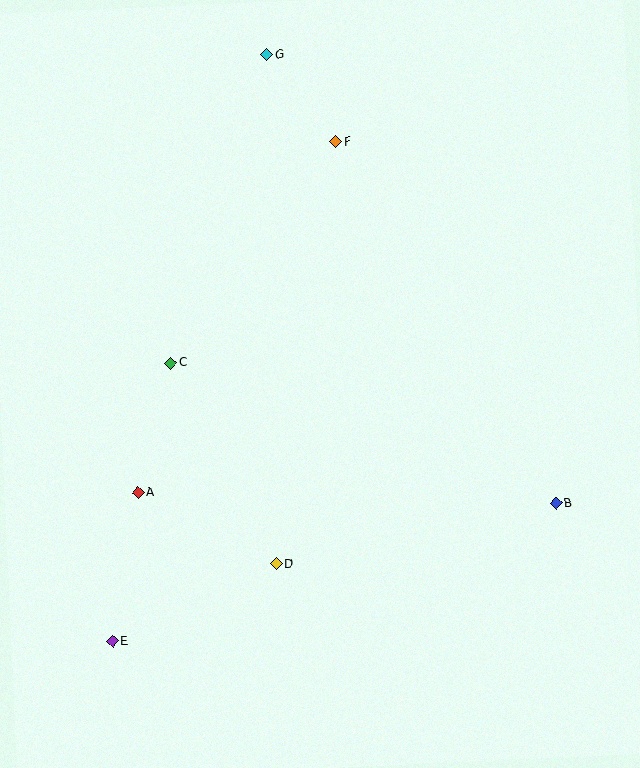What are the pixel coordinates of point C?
Point C is at (171, 363).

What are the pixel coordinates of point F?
Point F is at (336, 142).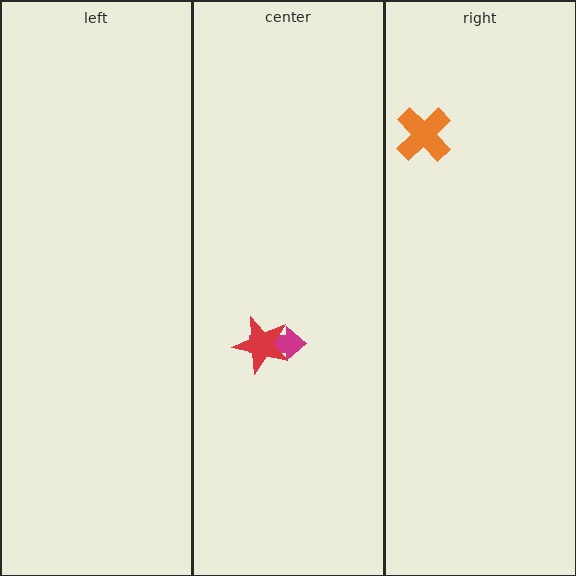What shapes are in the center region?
The magenta arrow, the red star.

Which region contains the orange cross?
The right region.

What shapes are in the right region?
The orange cross.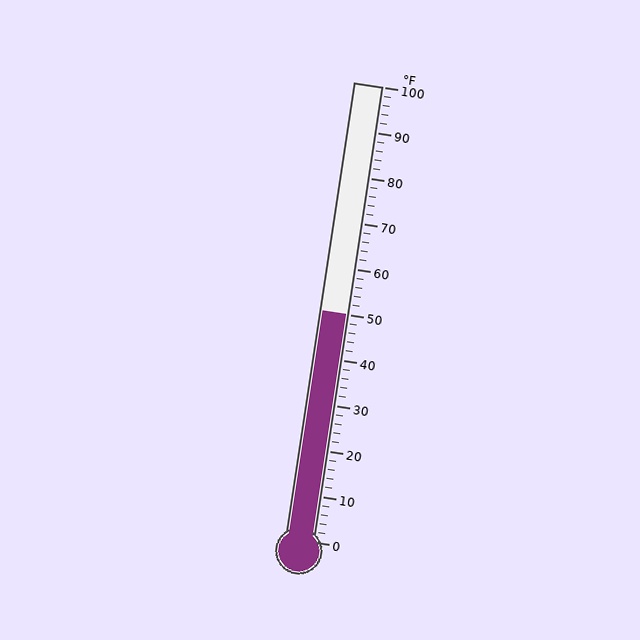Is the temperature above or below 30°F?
The temperature is above 30°F.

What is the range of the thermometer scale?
The thermometer scale ranges from 0°F to 100°F.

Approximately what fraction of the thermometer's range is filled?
The thermometer is filled to approximately 50% of its range.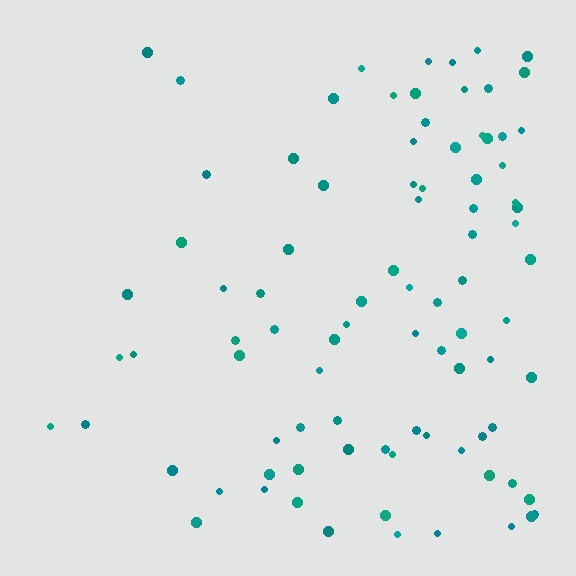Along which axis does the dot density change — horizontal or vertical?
Horizontal.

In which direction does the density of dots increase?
From left to right, with the right side densest.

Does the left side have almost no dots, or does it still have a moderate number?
Still a moderate number, just noticeably fewer than the right.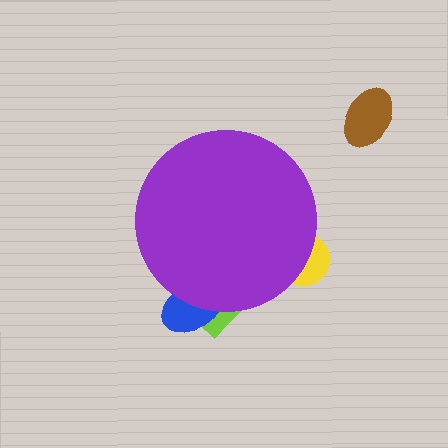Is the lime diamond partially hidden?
Yes, the lime diamond is partially hidden behind the purple circle.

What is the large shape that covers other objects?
A purple circle.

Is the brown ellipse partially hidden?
No, the brown ellipse is fully visible.